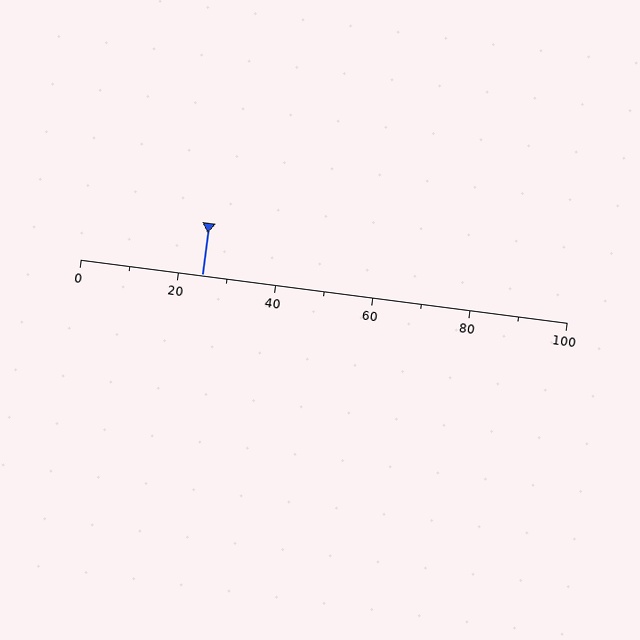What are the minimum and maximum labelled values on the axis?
The axis runs from 0 to 100.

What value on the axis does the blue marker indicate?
The marker indicates approximately 25.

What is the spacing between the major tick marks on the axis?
The major ticks are spaced 20 apart.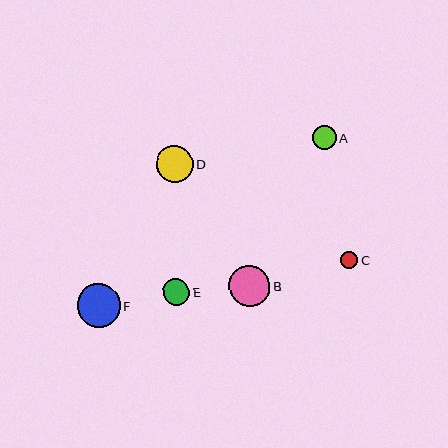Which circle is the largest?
Circle F is the largest with a size of approximately 43 pixels.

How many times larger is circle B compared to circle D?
Circle B is approximately 1.1 times the size of circle D.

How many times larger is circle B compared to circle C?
Circle B is approximately 2.4 times the size of circle C.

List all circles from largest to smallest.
From largest to smallest: F, B, D, E, A, C.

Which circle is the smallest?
Circle C is the smallest with a size of approximately 17 pixels.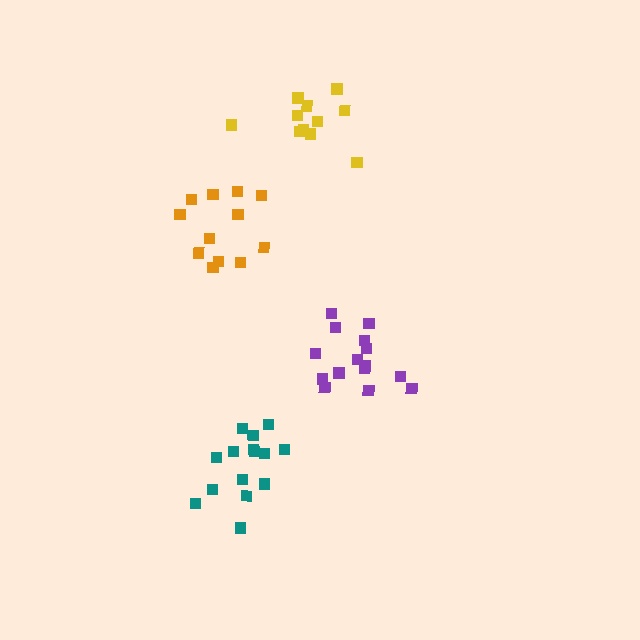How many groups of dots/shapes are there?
There are 4 groups.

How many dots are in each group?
Group 1: 12 dots, Group 2: 15 dots, Group 3: 16 dots, Group 4: 11 dots (54 total).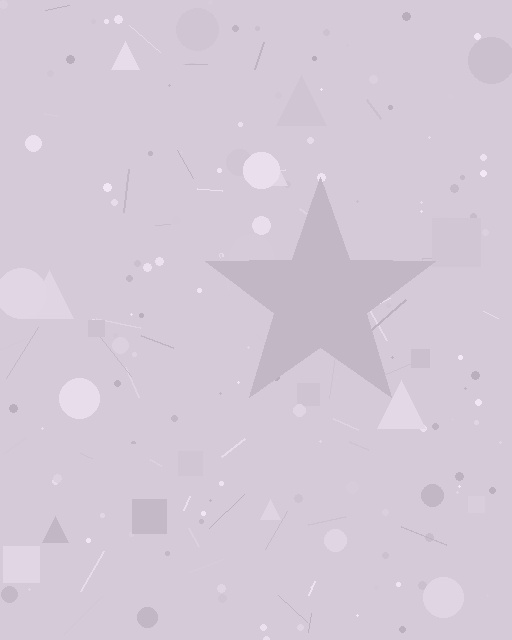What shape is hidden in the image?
A star is hidden in the image.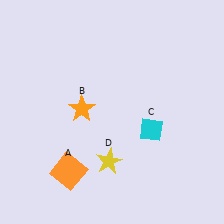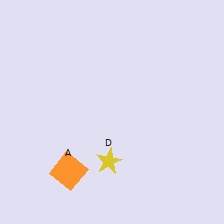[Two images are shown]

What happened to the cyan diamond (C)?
The cyan diamond (C) was removed in Image 2. It was in the bottom-right area of Image 1.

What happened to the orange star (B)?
The orange star (B) was removed in Image 2. It was in the top-left area of Image 1.